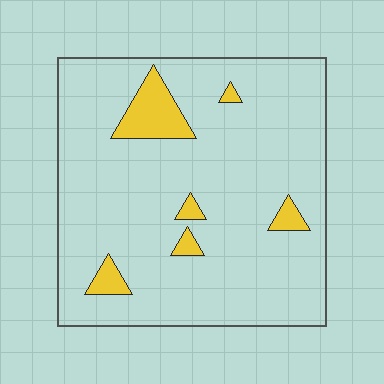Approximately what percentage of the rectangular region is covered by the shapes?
Approximately 10%.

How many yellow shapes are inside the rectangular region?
6.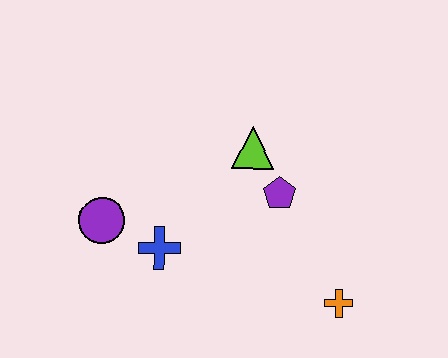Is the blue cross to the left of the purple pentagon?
Yes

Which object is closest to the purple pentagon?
The lime triangle is closest to the purple pentagon.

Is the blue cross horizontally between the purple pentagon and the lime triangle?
No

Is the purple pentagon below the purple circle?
No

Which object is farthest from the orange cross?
The purple circle is farthest from the orange cross.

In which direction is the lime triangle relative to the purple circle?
The lime triangle is to the right of the purple circle.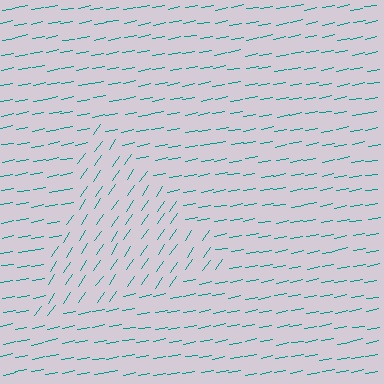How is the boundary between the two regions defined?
The boundary is defined purely by a change in line orientation (approximately 45 degrees difference). All lines are the same color and thickness.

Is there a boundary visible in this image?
Yes, there is a texture boundary formed by a change in line orientation.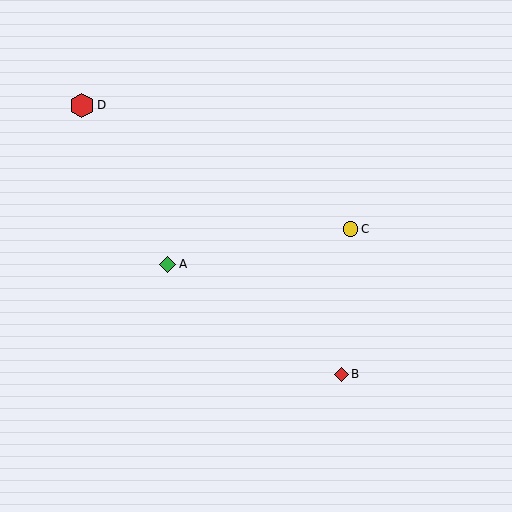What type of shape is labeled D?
Shape D is a red hexagon.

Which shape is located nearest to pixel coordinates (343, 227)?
The yellow circle (labeled C) at (350, 229) is nearest to that location.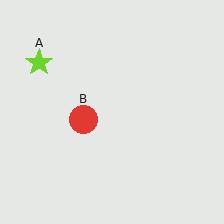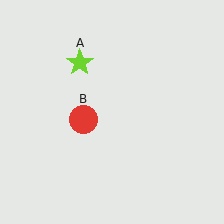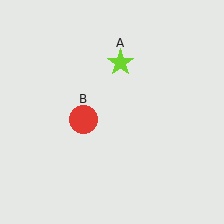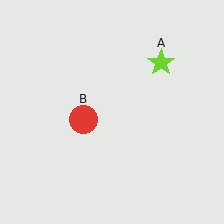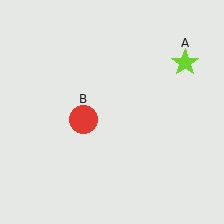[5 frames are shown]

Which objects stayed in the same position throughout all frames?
Red circle (object B) remained stationary.